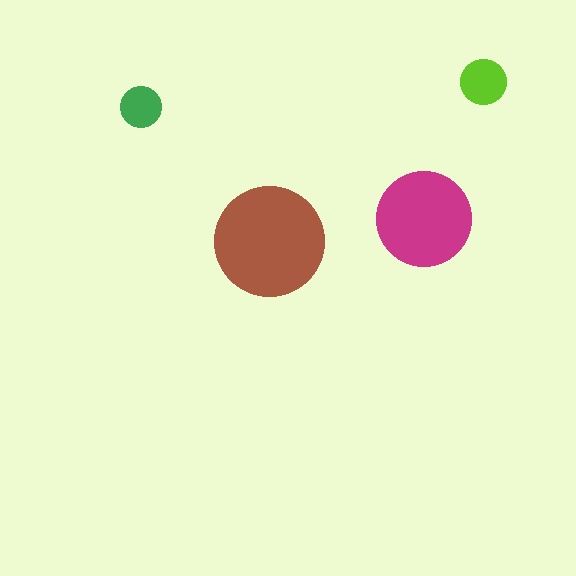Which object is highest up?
The lime circle is topmost.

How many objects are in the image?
There are 4 objects in the image.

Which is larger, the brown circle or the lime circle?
The brown one.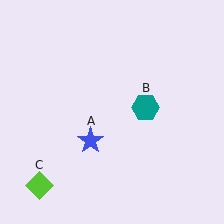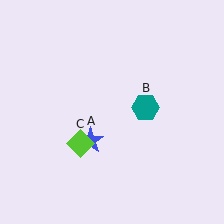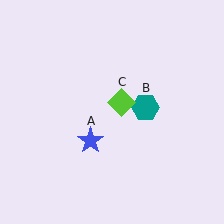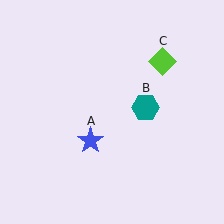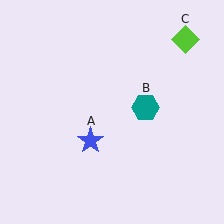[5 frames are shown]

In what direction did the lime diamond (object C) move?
The lime diamond (object C) moved up and to the right.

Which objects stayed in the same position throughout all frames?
Blue star (object A) and teal hexagon (object B) remained stationary.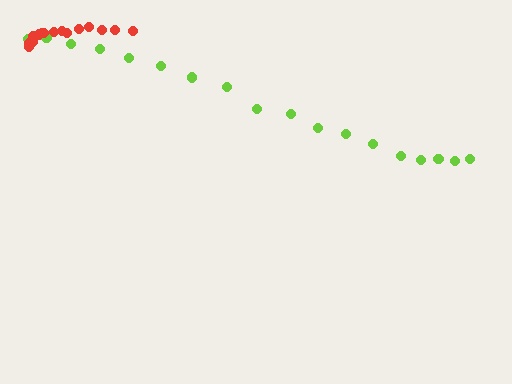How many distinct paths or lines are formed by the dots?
There are 2 distinct paths.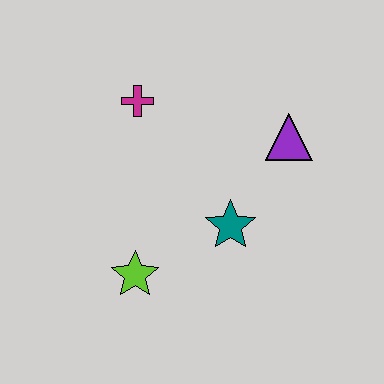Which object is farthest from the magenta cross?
The lime star is farthest from the magenta cross.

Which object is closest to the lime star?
The teal star is closest to the lime star.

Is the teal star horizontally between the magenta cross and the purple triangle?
Yes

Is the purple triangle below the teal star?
No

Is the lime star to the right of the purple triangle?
No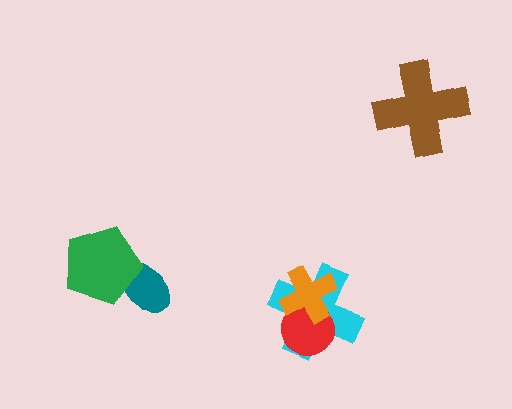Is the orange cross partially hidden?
No, no other shape covers it.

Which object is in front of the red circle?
The orange cross is in front of the red circle.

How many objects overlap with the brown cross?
0 objects overlap with the brown cross.